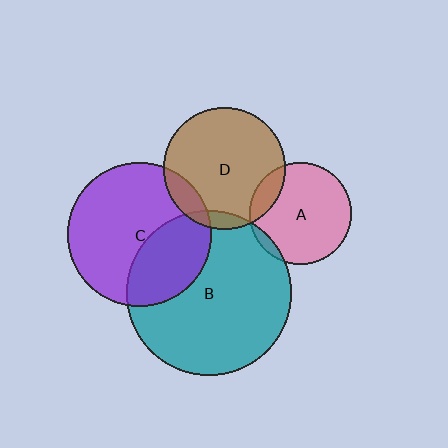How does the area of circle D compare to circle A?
Approximately 1.4 times.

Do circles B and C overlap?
Yes.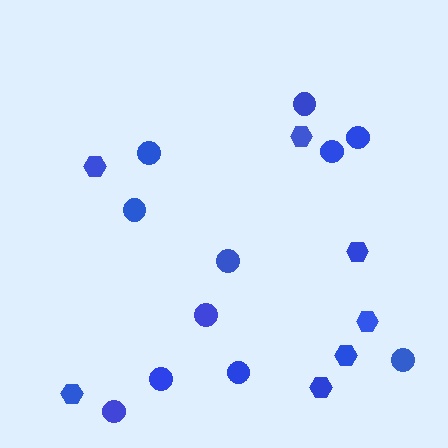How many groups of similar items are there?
There are 2 groups: one group of hexagons (7) and one group of circles (11).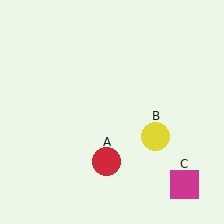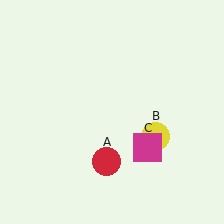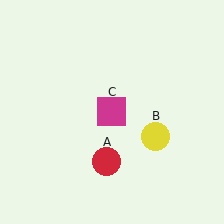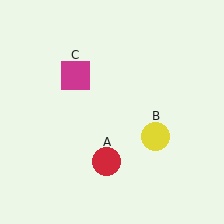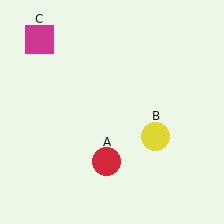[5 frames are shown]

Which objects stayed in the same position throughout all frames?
Red circle (object A) and yellow circle (object B) remained stationary.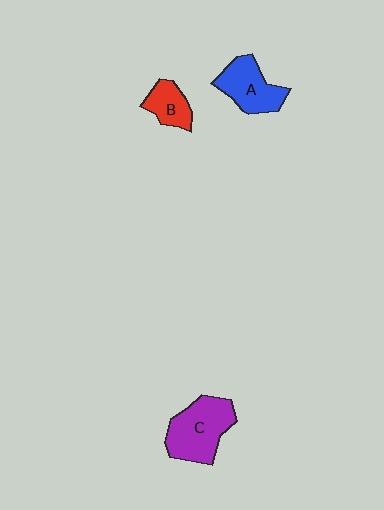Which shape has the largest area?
Shape C (purple).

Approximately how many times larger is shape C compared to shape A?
Approximately 1.3 times.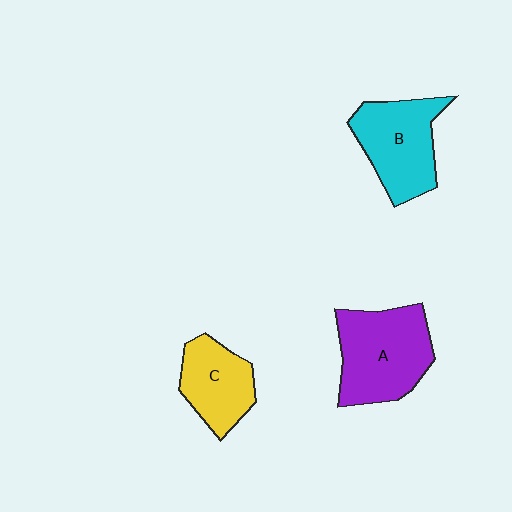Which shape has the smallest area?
Shape C (yellow).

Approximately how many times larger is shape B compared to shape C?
Approximately 1.3 times.